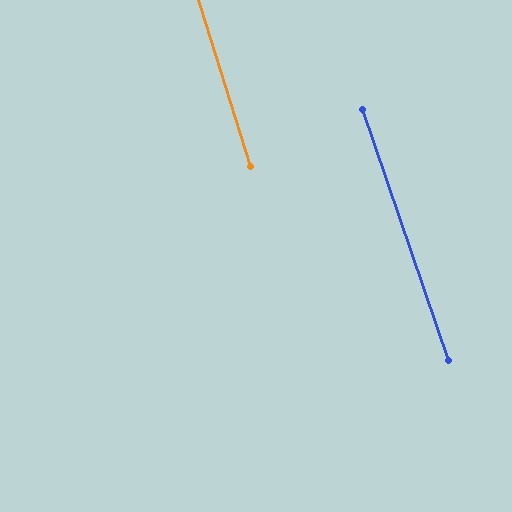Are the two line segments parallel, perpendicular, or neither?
Parallel — their directions differ by only 1.6°.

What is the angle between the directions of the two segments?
Approximately 2 degrees.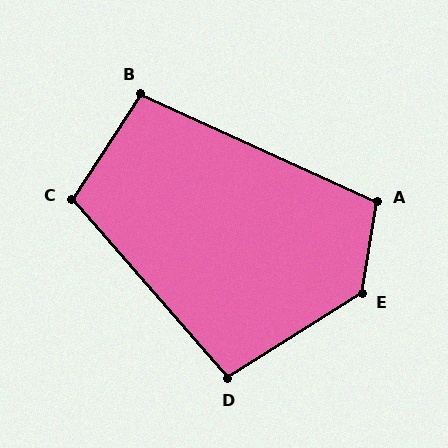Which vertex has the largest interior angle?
E, at approximately 131 degrees.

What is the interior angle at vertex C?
Approximately 106 degrees (obtuse).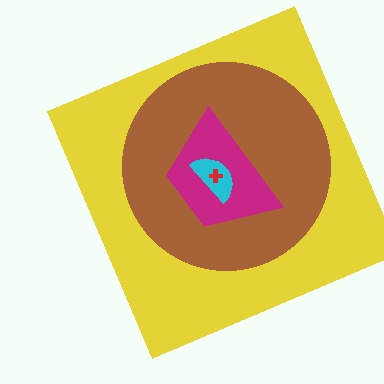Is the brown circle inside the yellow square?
Yes.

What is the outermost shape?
The yellow square.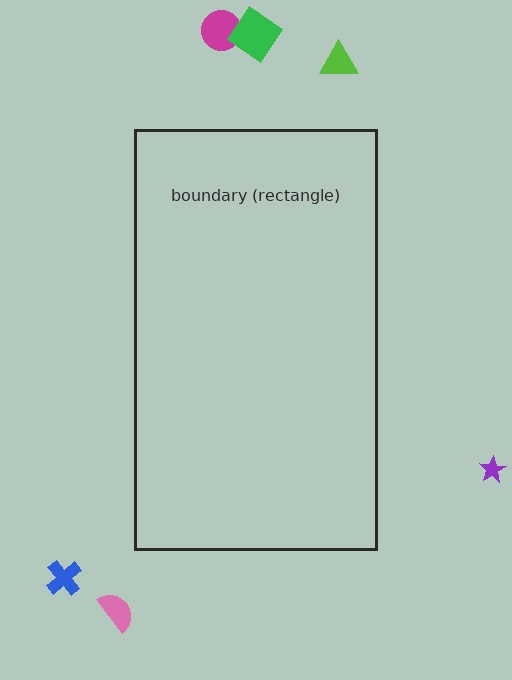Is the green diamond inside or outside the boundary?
Outside.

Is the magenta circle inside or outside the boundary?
Outside.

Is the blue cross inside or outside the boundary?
Outside.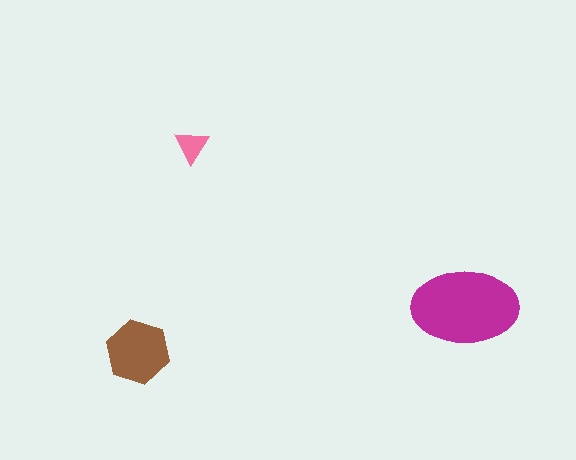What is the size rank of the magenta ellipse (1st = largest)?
1st.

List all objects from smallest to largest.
The pink triangle, the brown hexagon, the magenta ellipse.